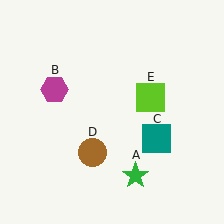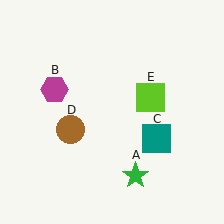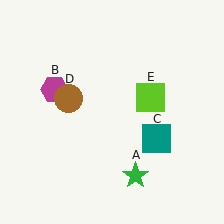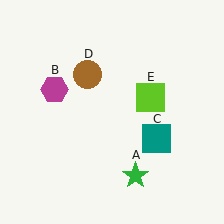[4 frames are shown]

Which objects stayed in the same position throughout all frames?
Green star (object A) and magenta hexagon (object B) and teal square (object C) and lime square (object E) remained stationary.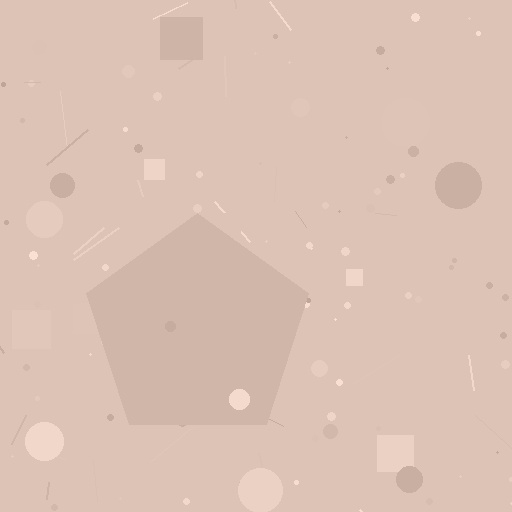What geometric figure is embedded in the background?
A pentagon is embedded in the background.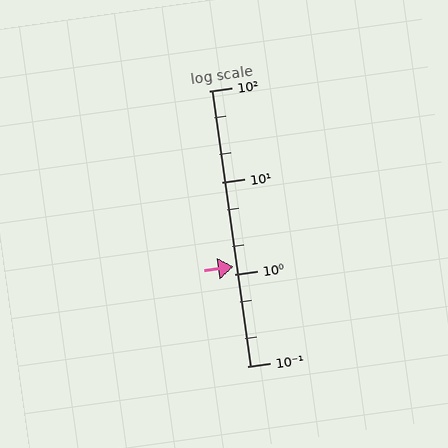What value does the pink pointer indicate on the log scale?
The pointer indicates approximately 1.2.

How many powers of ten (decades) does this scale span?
The scale spans 3 decades, from 0.1 to 100.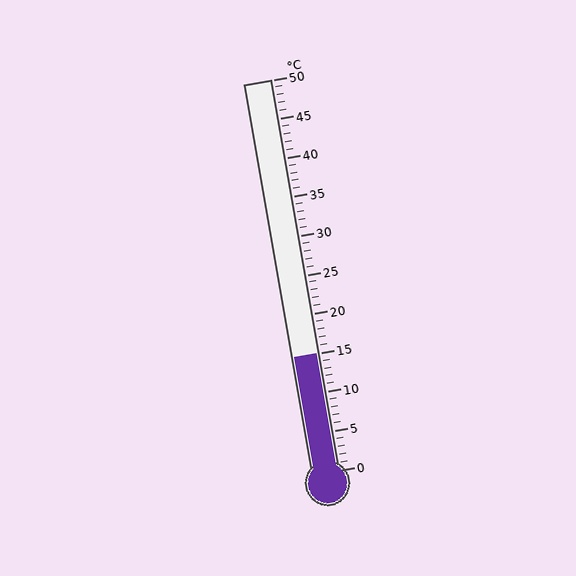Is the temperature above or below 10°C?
The temperature is above 10°C.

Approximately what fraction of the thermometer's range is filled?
The thermometer is filled to approximately 30% of its range.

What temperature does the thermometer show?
The thermometer shows approximately 15°C.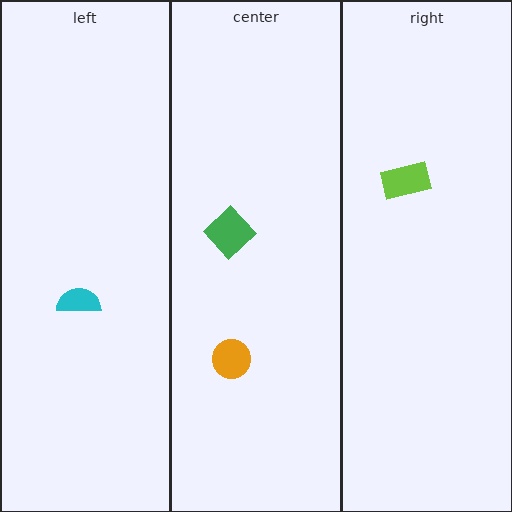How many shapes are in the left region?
1.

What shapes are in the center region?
The orange circle, the green diamond.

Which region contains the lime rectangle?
The right region.